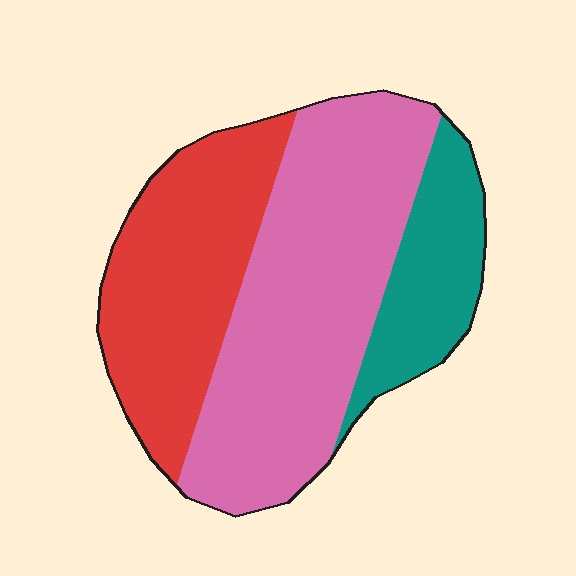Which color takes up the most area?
Pink, at roughly 50%.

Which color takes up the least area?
Teal, at roughly 20%.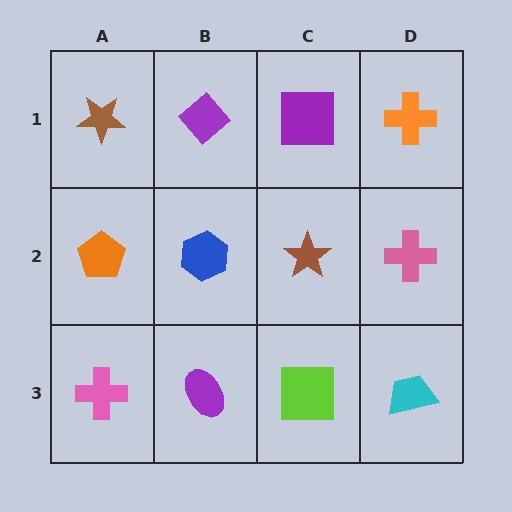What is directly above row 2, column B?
A purple diamond.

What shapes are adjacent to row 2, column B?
A purple diamond (row 1, column B), a purple ellipse (row 3, column B), an orange pentagon (row 2, column A), a brown star (row 2, column C).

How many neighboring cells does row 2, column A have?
3.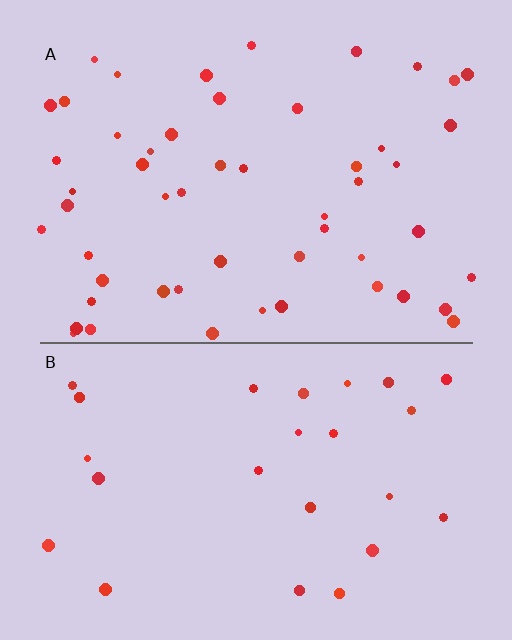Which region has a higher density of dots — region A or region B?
A (the top).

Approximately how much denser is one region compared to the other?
Approximately 2.1× — region A over region B.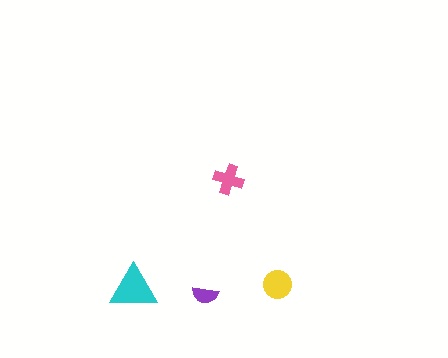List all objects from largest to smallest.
The cyan triangle, the yellow circle, the pink cross, the purple semicircle.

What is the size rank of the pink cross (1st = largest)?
3rd.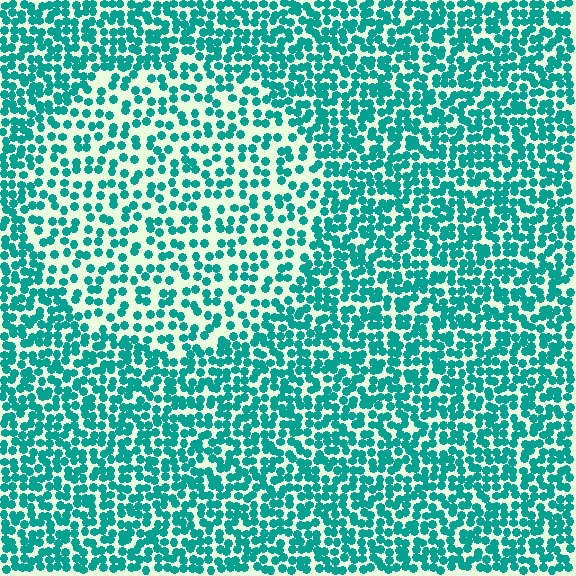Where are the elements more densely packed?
The elements are more densely packed outside the circle boundary.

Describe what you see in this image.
The image contains small teal elements arranged at two different densities. A circle-shaped region is visible where the elements are less densely packed than the surrounding area.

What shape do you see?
I see a circle.